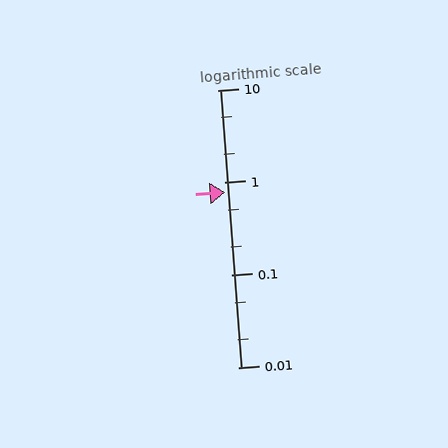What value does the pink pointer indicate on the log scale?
The pointer indicates approximately 0.78.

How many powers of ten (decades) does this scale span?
The scale spans 3 decades, from 0.01 to 10.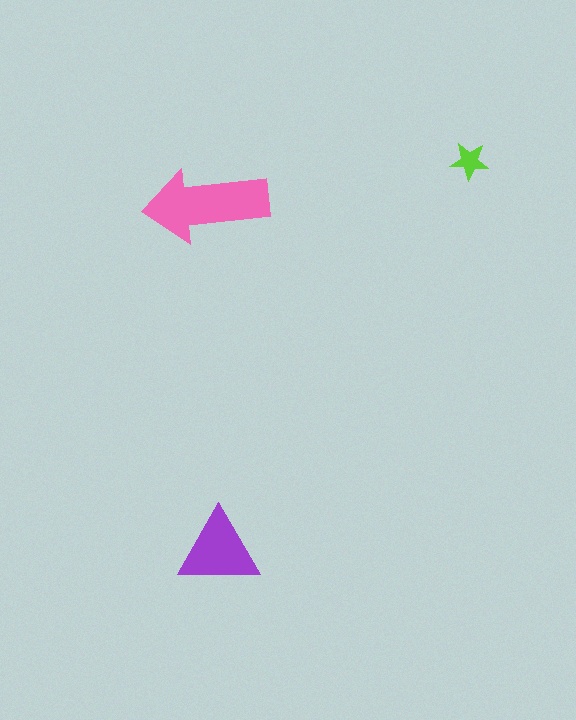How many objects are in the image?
There are 3 objects in the image.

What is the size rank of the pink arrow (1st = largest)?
1st.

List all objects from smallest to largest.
The lime star, the purple triangle, the pink arrow.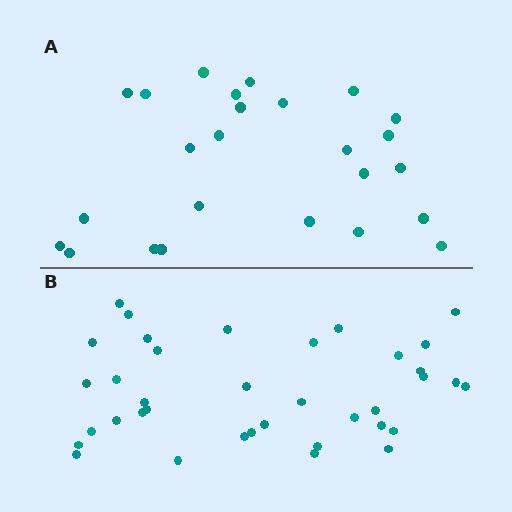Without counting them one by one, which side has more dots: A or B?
Region B (the bottom region) has more dots.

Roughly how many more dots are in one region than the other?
Region B has roughly 12 or so more dots than region A.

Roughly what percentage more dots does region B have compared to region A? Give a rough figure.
About 50% more.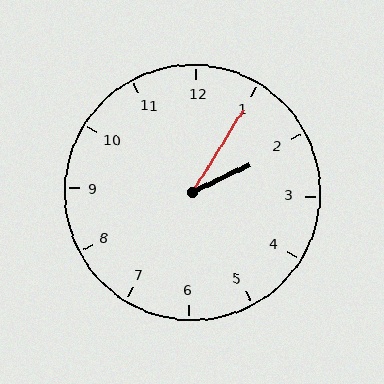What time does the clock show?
2:05.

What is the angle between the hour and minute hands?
Approximately 32 degrees.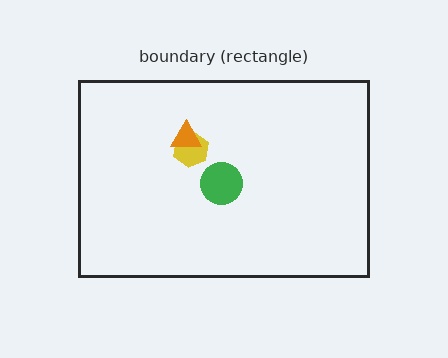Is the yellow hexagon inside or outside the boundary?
Inside.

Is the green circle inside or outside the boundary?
Inside.